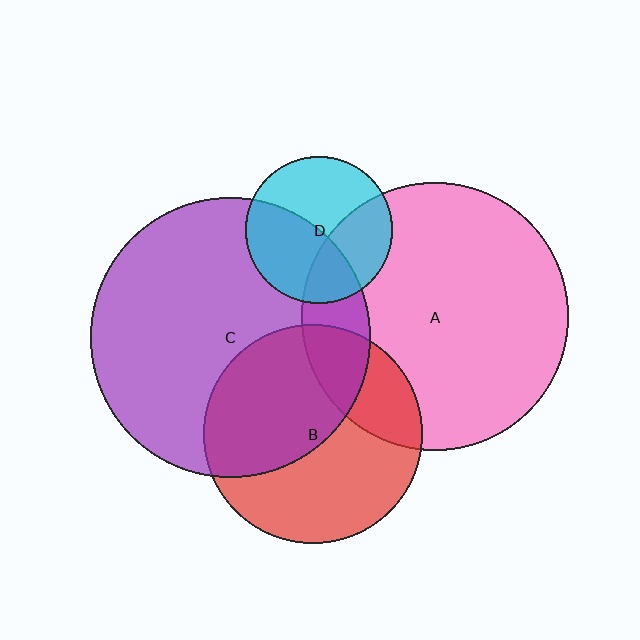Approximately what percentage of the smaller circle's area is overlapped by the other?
Approximately 25%.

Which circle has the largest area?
Circle C (purple).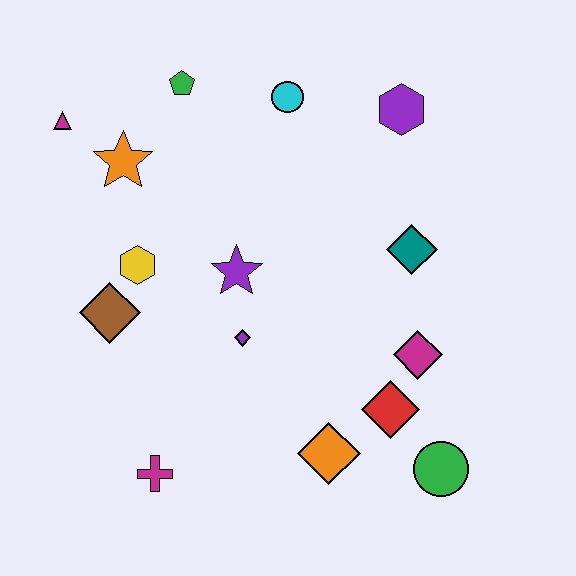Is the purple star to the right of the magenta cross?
Yes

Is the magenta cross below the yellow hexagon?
Yes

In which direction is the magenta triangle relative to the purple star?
The magenta triangle is to the left of the purple star.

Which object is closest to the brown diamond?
The yellow hexagon is closest to the brown diamond.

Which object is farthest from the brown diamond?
The green circle is farthest from the brown diamond.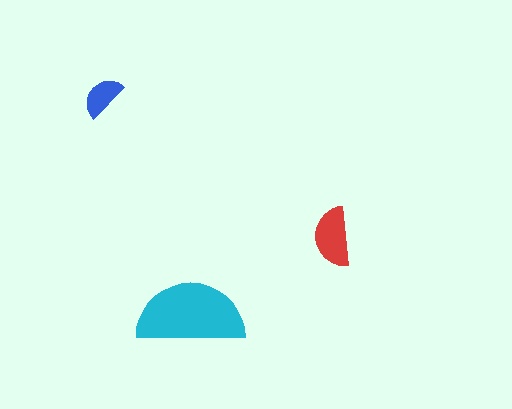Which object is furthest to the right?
The red semicircle is rightmost.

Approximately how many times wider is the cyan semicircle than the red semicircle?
About 2 times wider.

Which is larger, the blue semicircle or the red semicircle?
The red one.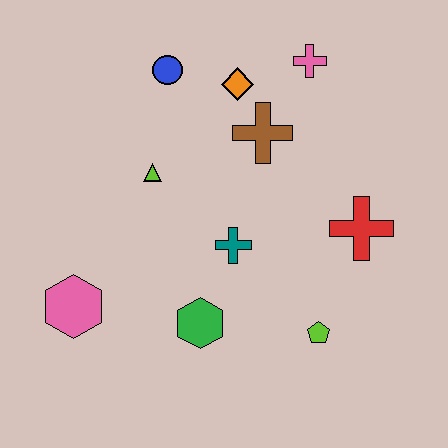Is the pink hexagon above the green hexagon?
Yes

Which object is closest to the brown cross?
The orange diamond is closest to the brown cross.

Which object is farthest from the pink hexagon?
The pink cross is farthest from the pink hexagon.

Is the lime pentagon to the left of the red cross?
Yes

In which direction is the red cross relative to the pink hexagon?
The red cross is to the right of the pink hexagon.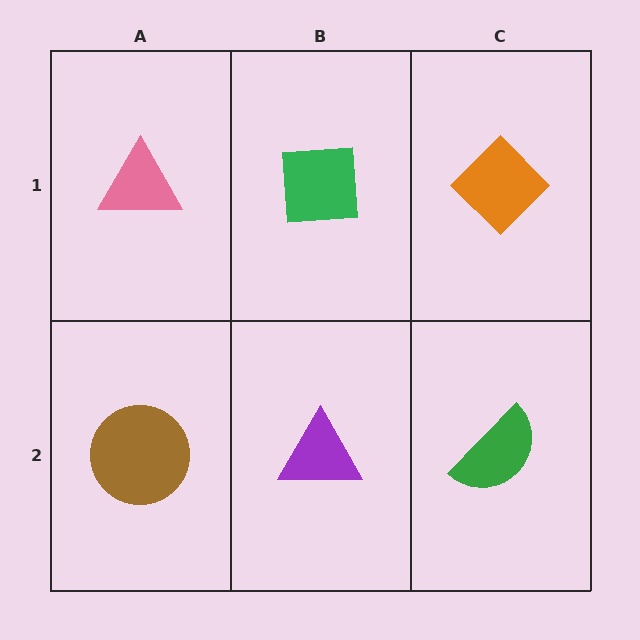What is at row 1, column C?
An orange diamond.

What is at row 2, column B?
A purple triangle.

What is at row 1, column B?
A green square.